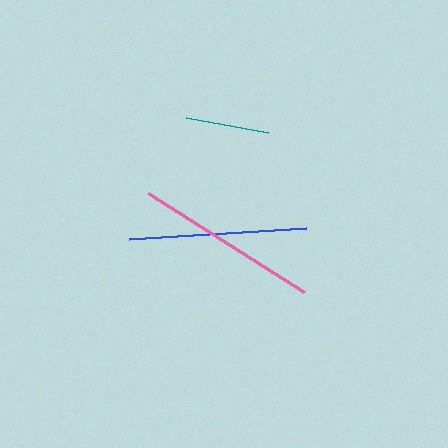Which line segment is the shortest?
The teal line is the shortest at approximately 83 pixels.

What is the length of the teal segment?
The teal segment is approximately 83 pixels long.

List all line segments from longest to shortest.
From longest to shortest: pink, blue, teal.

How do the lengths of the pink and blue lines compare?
The pink and blue lines are approximately the same length.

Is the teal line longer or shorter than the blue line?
The blue line is longer than the teal line.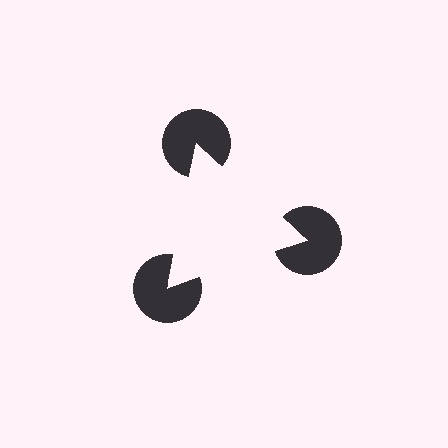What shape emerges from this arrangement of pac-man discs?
An illusory triangle — its edges are inferred from the aligned wedge cuts in the pac-man discs, not physically drawn.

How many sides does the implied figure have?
3 sides.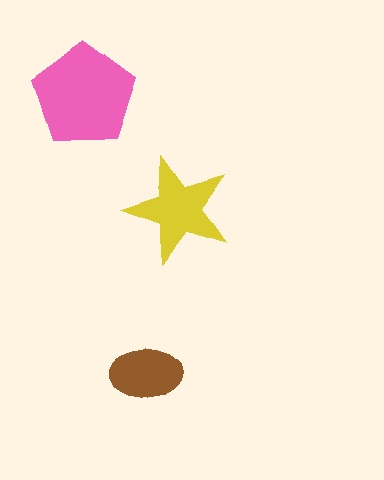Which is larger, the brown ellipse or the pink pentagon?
The pink pentagon.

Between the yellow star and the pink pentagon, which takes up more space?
The pink pentagon.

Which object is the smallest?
The brown ellipse.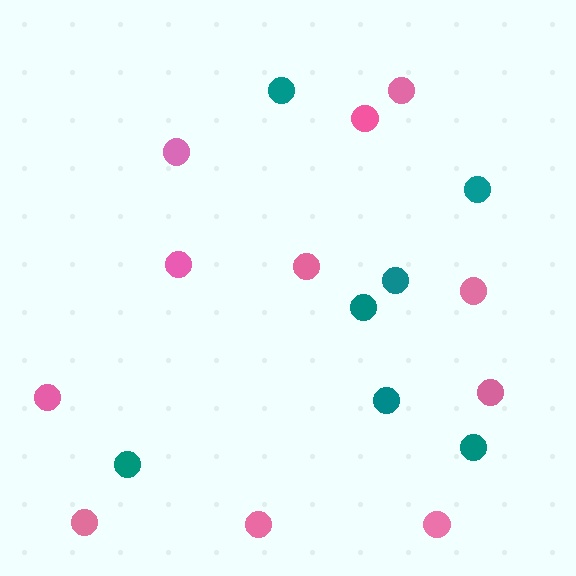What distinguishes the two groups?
There are 2 groups: one group of pink circles (11) and one group of teal circles (7).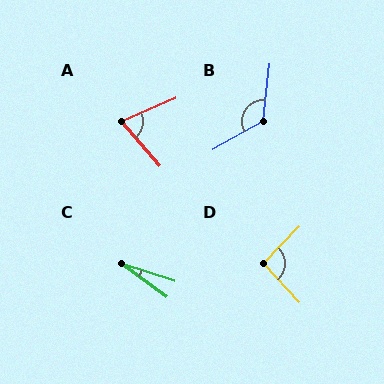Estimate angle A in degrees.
Approximately 72 degrees.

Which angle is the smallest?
C, at approximately 18 degrees.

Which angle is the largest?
B, at approximately 126 degrees.